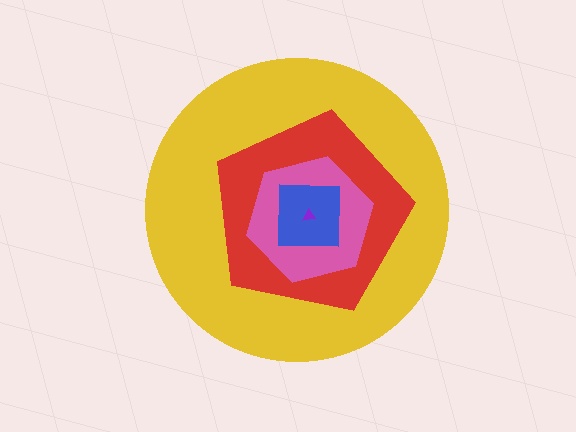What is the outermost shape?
The yellow circle.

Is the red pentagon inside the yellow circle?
Yes.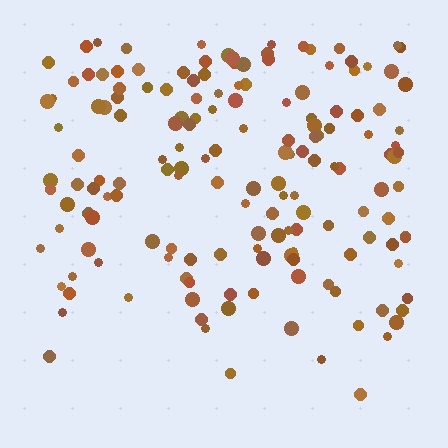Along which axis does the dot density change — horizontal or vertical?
Vertical.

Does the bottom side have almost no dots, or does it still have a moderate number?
Still a moderate number, just noticeably fewer than the top.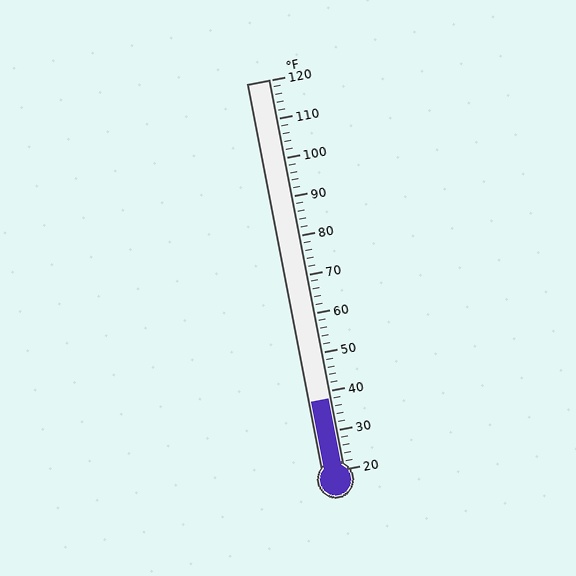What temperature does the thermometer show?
The thermometer shows approximately 38°F.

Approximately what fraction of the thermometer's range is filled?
The thermometer is filled to approximately 20% of its range.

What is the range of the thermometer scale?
The thermometer scale ranges from 20°F to 120°F.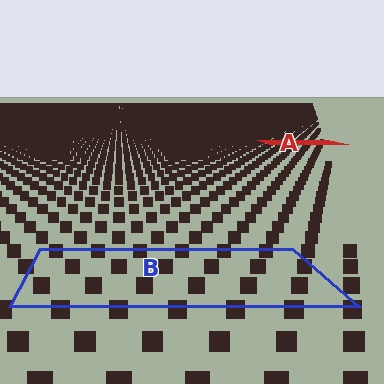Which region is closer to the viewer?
Region B is closer. The texture elements there are larger and more spread out.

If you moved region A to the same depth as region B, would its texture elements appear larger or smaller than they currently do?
They would appear larger. At a closer depth, the same texture elements are projected at a bigger on-screen size.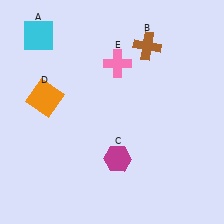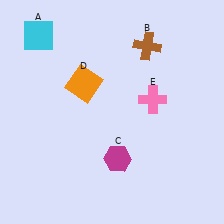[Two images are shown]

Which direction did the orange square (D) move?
The orange square (D) moved right.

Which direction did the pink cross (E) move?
The pink cross (E) moved down.